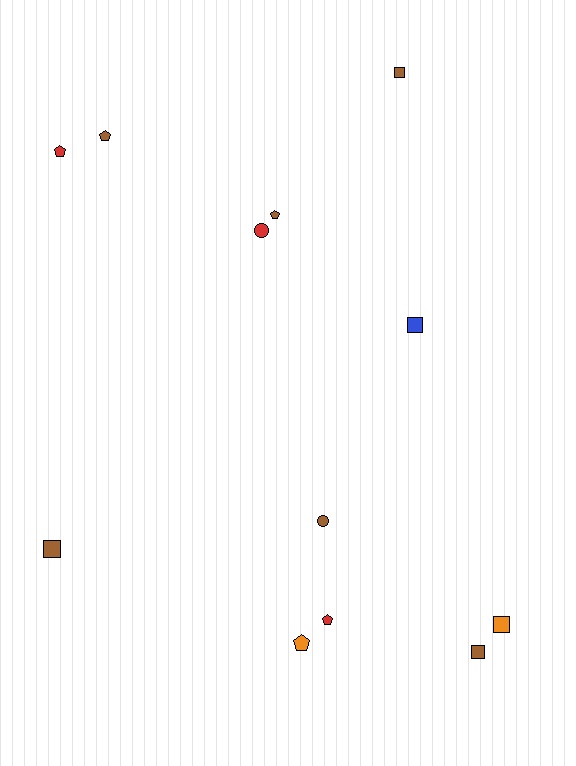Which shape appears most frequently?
Pentagon, with 5 objects.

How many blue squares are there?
There is 1 blue square.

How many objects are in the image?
There are 12 objects.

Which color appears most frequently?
Brown, with 6 objects.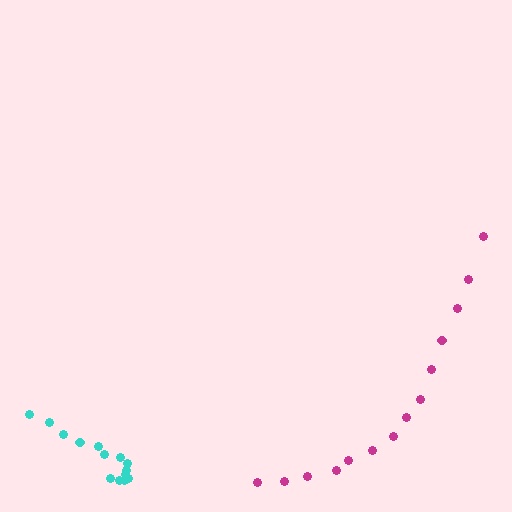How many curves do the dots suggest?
There are 2 distinct paths.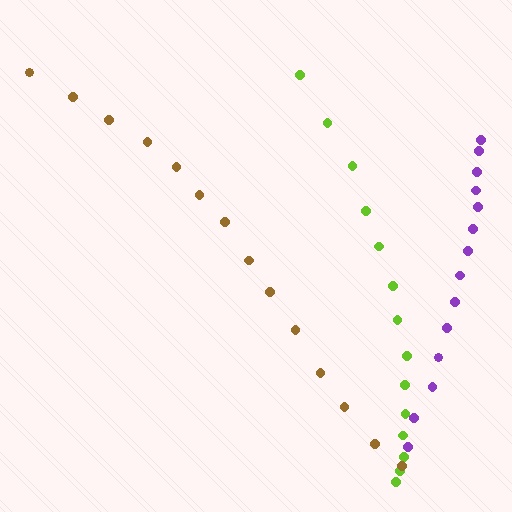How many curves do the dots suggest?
There are 3 distinct paths.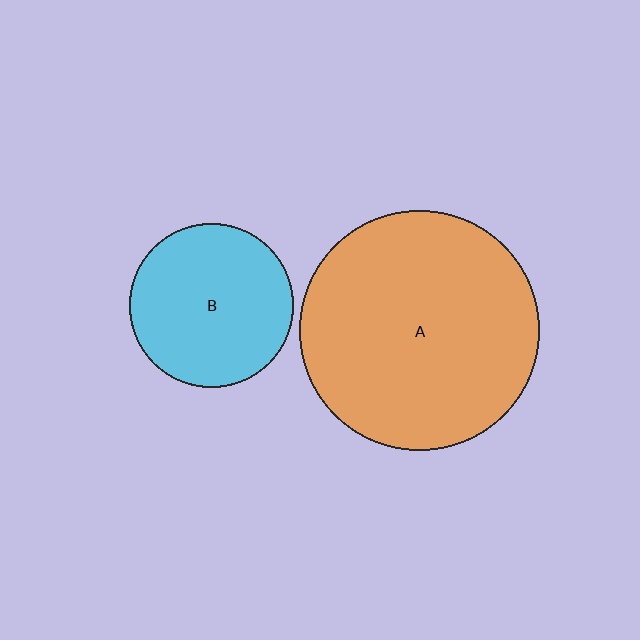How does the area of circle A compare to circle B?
Approximately 2.1 times.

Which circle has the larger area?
Circle A (orange).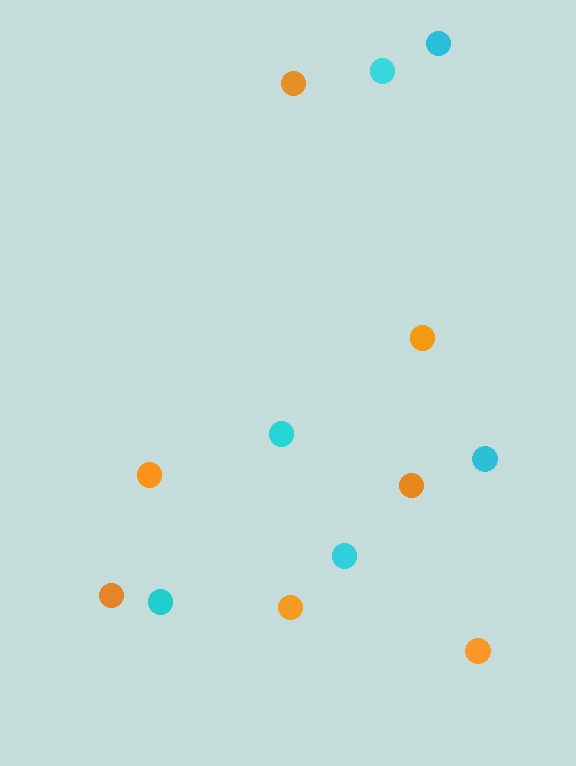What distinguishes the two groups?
There are 2 groups: one group of orange circles (7) and one group of cyan circles (6).